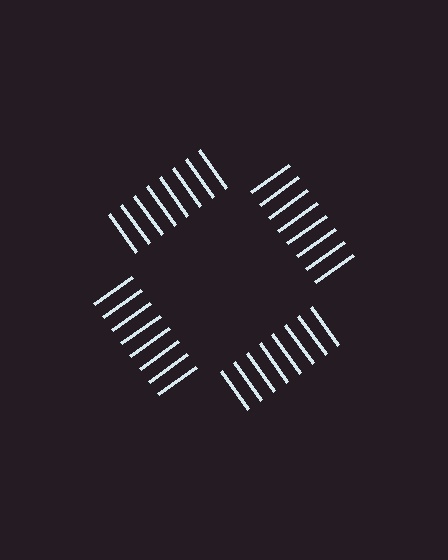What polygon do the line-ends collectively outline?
An illusory square — the line segments terminate on its edges but no continuous stroke is drawn.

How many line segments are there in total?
32 — 8 along each of the 4 edges.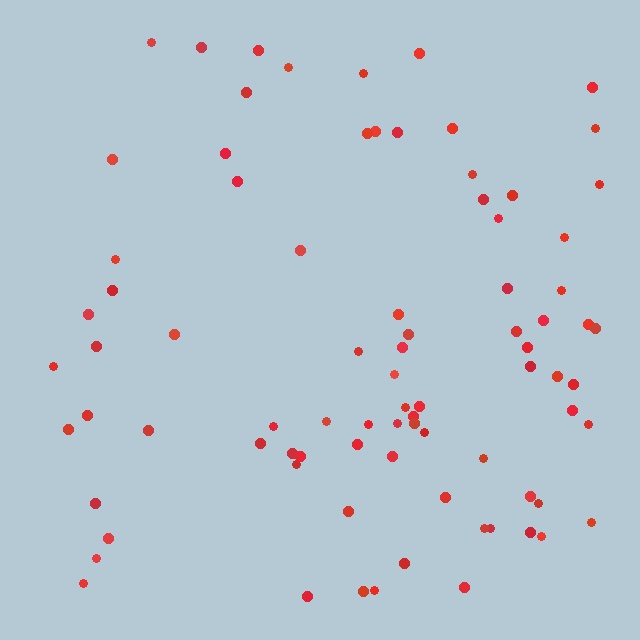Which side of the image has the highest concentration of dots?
The right.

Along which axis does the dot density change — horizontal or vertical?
Horizontal.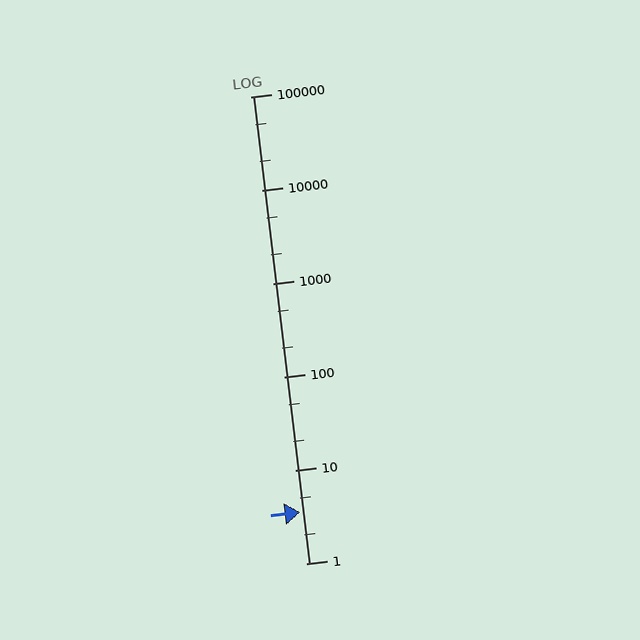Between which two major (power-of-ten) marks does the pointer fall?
The pointer is between 1 and 10.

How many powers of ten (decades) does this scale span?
The scale spans 5 decades, from 1 to 100000.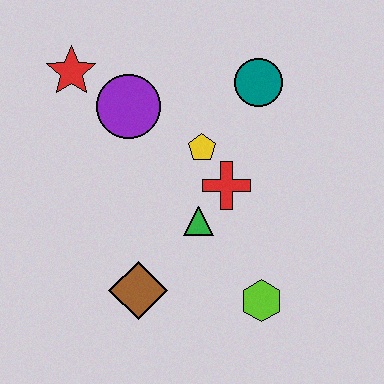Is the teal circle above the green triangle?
Yes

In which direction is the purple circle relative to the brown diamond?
The purple circle is above the brown diamond.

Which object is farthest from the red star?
The lime hexagon is farthest from the red star.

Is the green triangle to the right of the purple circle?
Yes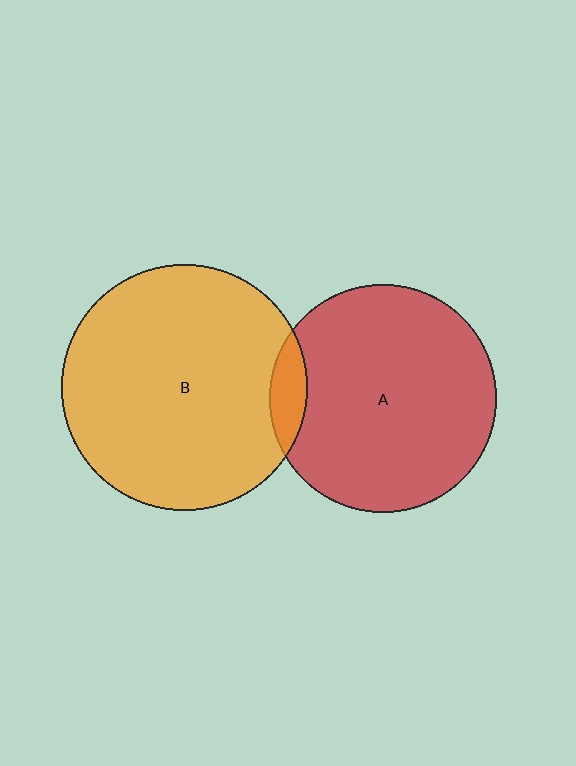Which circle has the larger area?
Circle B (orange).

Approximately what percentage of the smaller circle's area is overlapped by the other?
Approximately 10%.